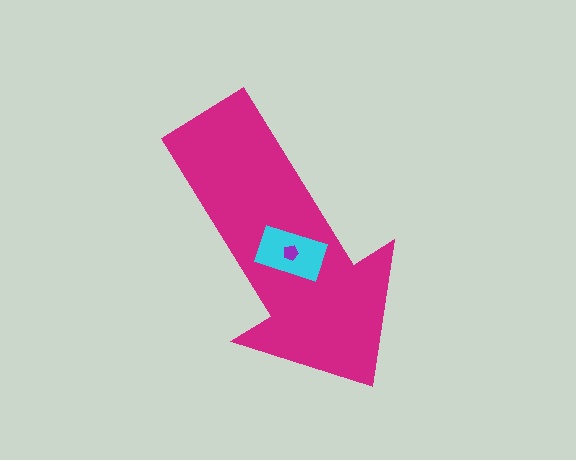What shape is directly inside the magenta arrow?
The cyan rectangle.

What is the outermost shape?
The magenta arrow.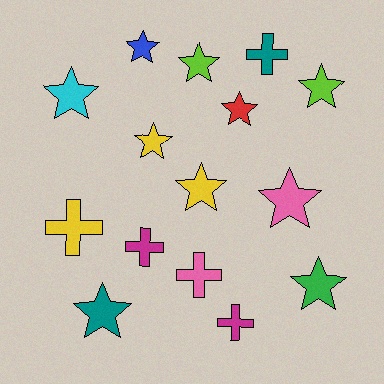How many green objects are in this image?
There is 1 green object.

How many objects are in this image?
There are 15 objects.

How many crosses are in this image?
There are 5 crosses.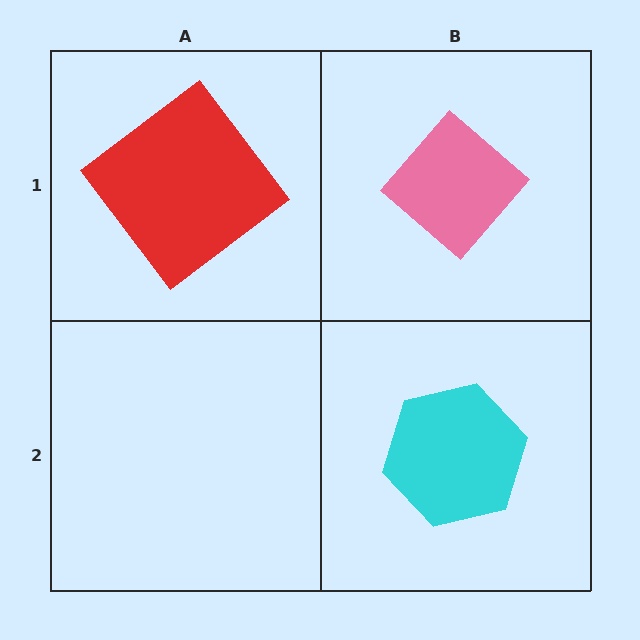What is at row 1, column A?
A red diamond.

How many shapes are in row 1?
2 shapes.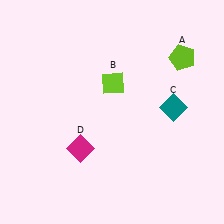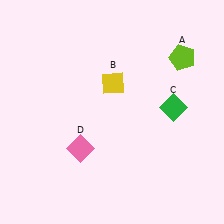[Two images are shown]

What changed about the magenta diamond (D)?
In Image 1, D is magenta. In Image 2, it changed to pink.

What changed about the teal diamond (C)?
In Image 1, C is teal. In Image 2, it changed to green.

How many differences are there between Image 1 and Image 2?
There are 3 differences between the two images.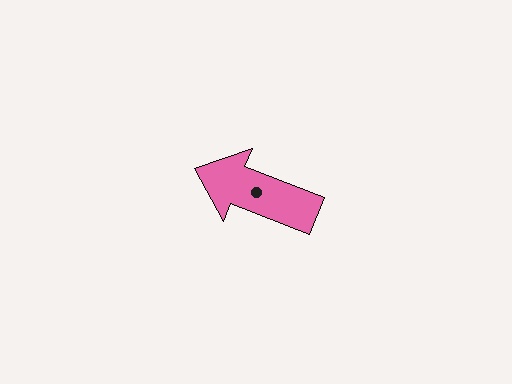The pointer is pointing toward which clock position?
Roughly 10 o'clock.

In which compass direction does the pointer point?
West.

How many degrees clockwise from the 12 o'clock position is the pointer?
Approximately 291 degrees.